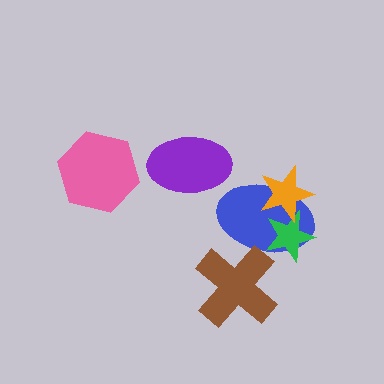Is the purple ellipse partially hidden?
No, no other shape covers it.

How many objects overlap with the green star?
2 objects overlap with the green star.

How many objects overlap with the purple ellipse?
0 objects overlap with the purple ellipse.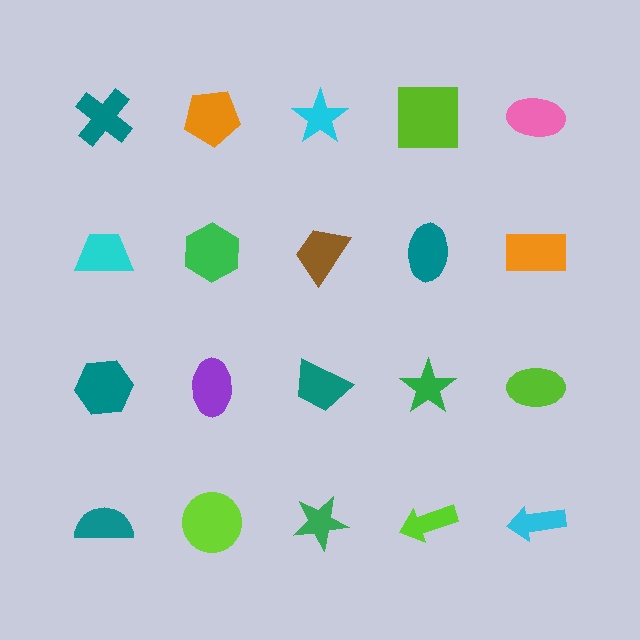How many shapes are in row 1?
5 shapes.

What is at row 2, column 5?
An orange rectangle.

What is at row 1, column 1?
A teal cross.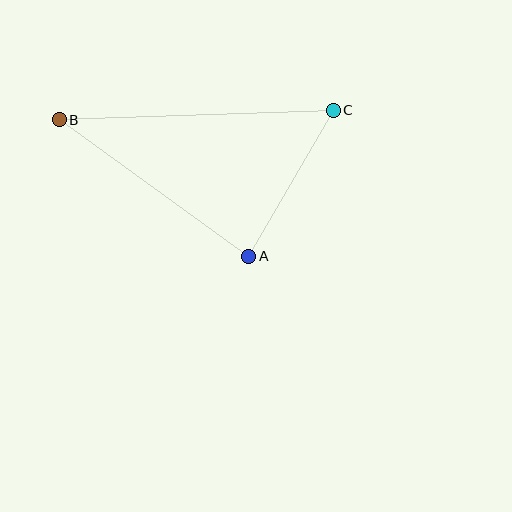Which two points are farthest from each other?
Points B and C are farthest from each other.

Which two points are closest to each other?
Points A and C are closest to each other.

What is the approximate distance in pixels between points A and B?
The distance between A and B is approximately 234 pixels.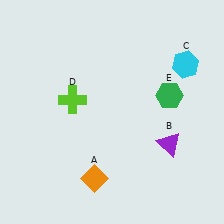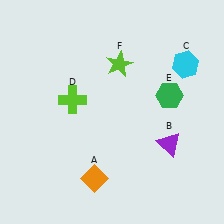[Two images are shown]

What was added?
A lime star (F) was added in Image 2.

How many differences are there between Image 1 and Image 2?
There is 1 difference between the two images.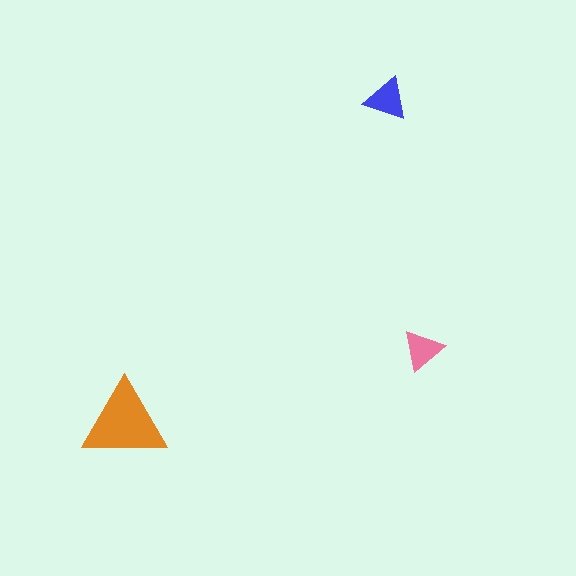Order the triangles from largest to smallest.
the orange one, the blue one, the pink one.